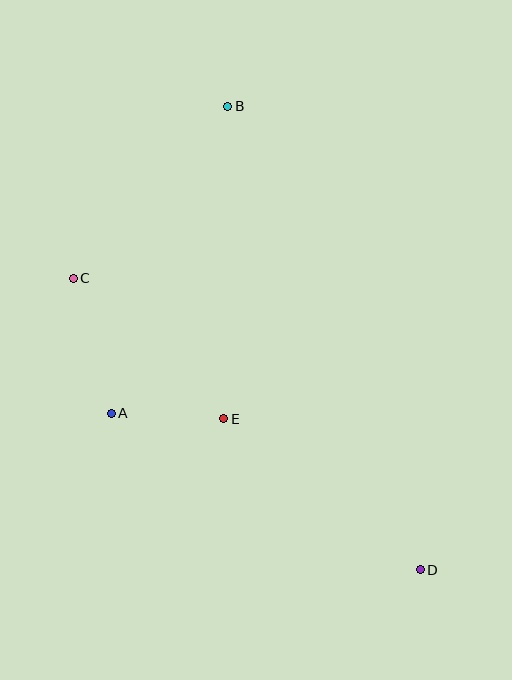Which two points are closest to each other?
Points A and E are closest to each other.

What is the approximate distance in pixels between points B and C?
The distance between B and C is approximately 231 pixels.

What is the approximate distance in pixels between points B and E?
The distance between B and E is approximately 313 pixels.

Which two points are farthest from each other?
Points B and D are farthest from each other.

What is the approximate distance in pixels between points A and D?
The distance between A and D is approximately 347 pixels.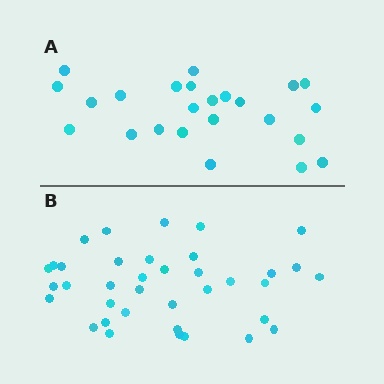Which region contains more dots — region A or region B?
Region B (the bottom region) has more dots.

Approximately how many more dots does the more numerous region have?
Region B has approximately 15 more dots than region A.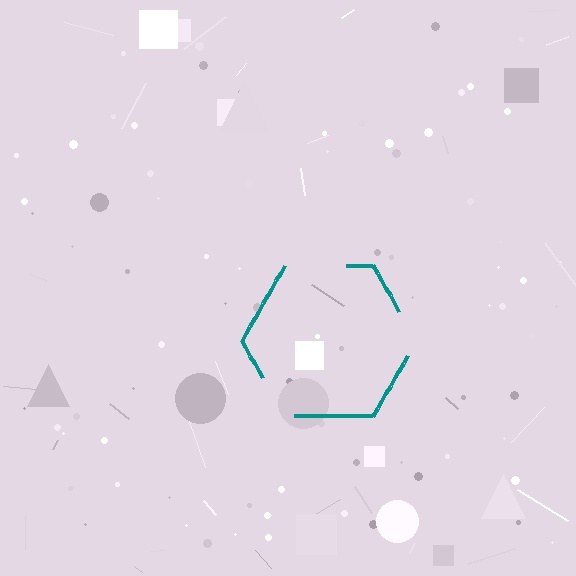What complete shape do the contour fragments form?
The contour fragments form a hexagon.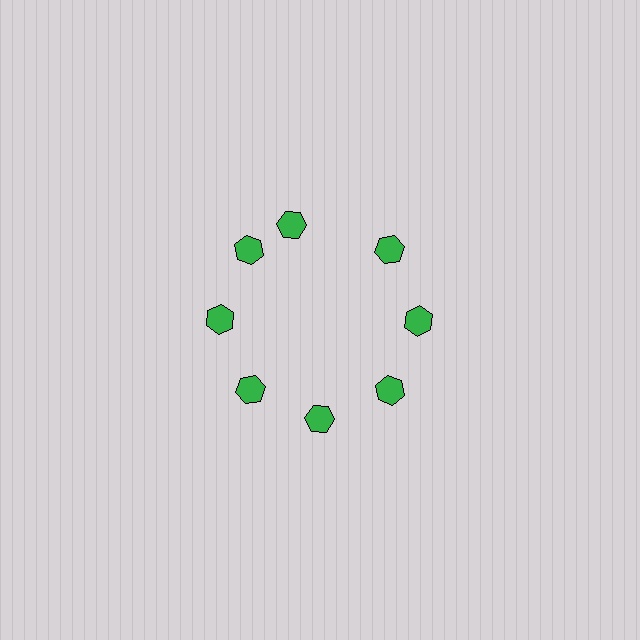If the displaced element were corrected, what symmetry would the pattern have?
It would have 8-fold rotational symmetry — the pattern would map onto itself every 45 degrees.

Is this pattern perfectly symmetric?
No. The 8 green hexagons are arranged in a ring, but one element near the 12 o'clock position is rotated out of alignment along the ring, breaking the 8-fold rotational symmetry.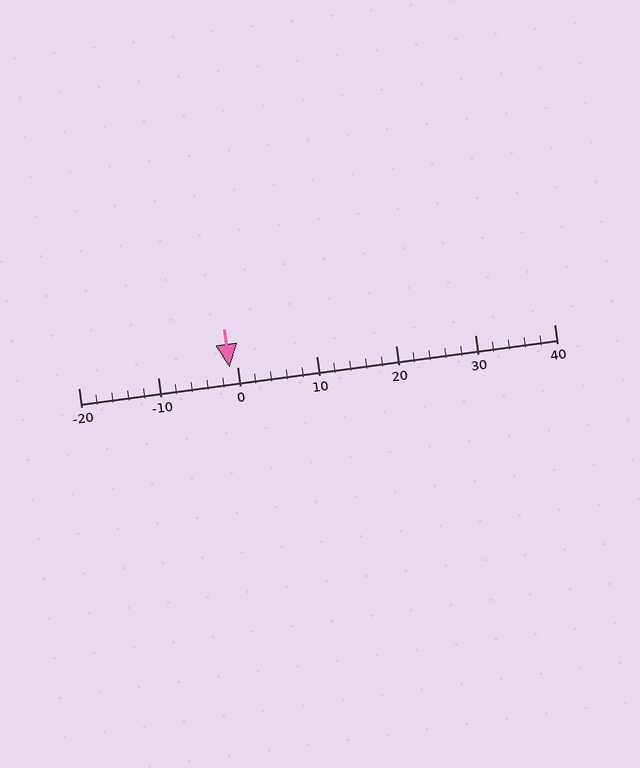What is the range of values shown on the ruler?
The ruler shows values from -20 to 40.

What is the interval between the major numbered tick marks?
The major tick marks are spaced 10 units apart.